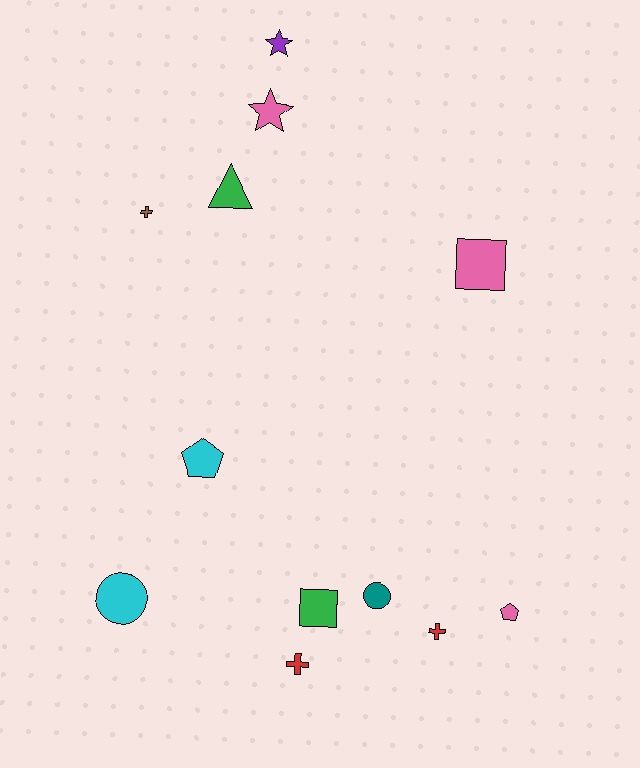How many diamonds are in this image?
There are no diamonds.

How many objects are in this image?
There are 12 objects.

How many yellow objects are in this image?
There are no yellow objects.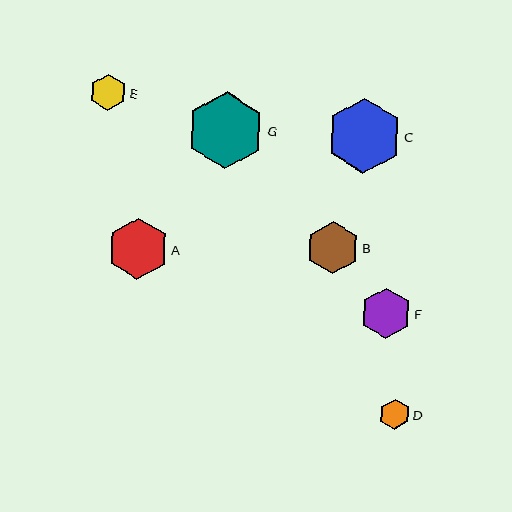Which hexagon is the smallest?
Hexagon D is the smallest with a size of approximately 31 pixels.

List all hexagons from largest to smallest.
From largest to smallest: G, C, A, B, F, E, D.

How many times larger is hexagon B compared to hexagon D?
Hexagon B is approximately 1.7 times the size of hexagon D.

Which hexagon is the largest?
Hexagon G is the largest with a size of approximately 77 pixels.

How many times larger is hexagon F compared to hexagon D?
Hexagon F is approximately 1.7 times the size of hexagon D.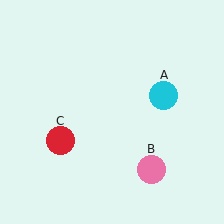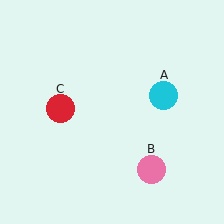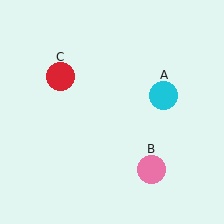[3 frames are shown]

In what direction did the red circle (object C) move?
The red circle (object C) moved up.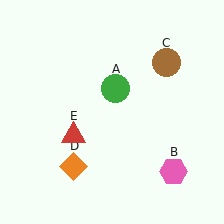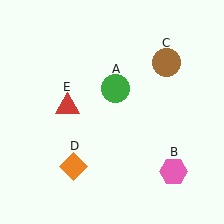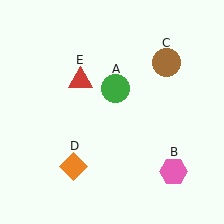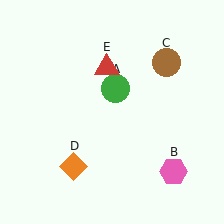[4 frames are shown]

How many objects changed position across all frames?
1 object changed position: red triangle (object E).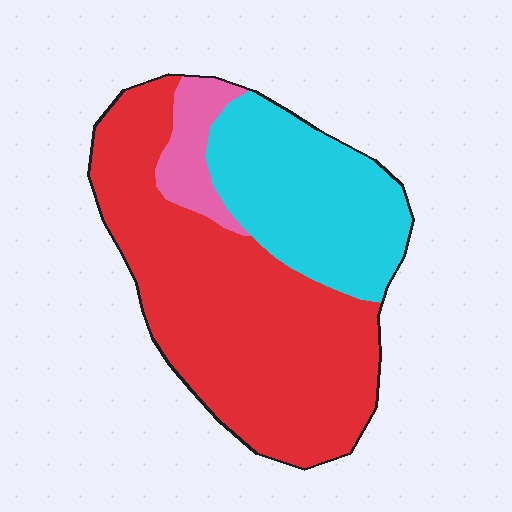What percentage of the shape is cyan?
Cyan covers 31% of the shape.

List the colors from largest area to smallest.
From largest to smallest: red, cyan, pink.